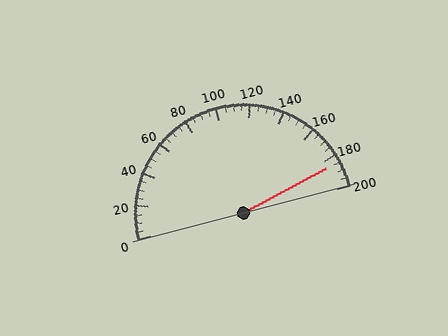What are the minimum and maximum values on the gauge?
The gauge ranges from 0 to 200.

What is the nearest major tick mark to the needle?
The nearest major tick mark is 180.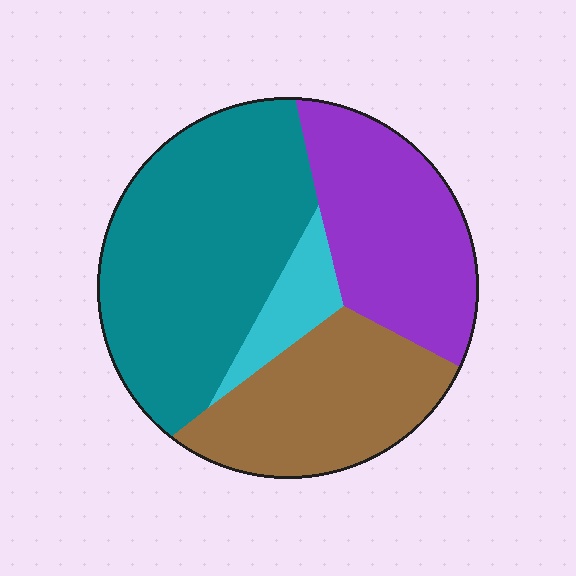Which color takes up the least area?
Cyan, at roughly 5%.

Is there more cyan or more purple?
Purple.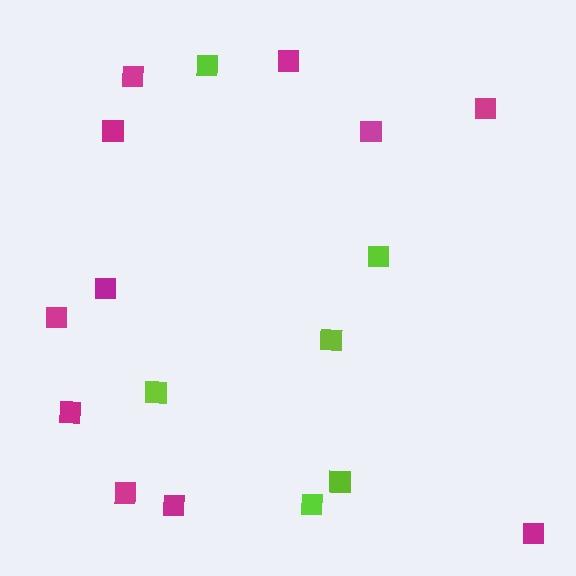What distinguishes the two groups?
There are 2 groups: one group of lime squares (6) and one group of magenta squares (11).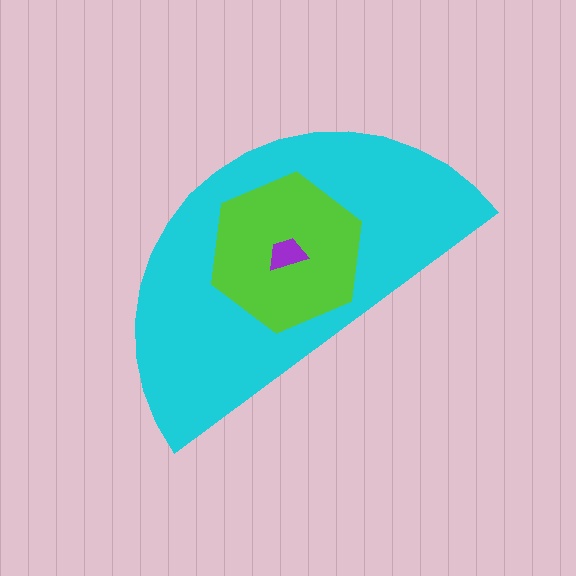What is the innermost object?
The purple trapezoid.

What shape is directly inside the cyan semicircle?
The lime hexagon.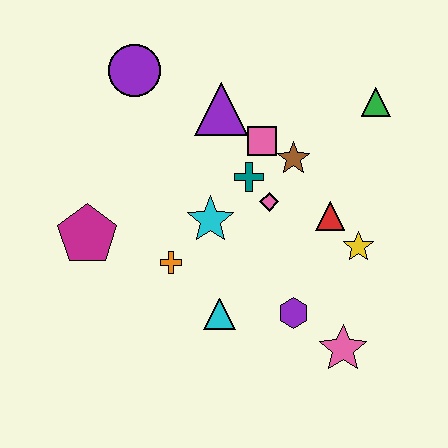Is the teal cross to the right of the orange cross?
Yes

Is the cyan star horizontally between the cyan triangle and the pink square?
No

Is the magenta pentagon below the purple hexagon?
No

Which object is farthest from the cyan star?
The green triangle is farthest from the cyan star.